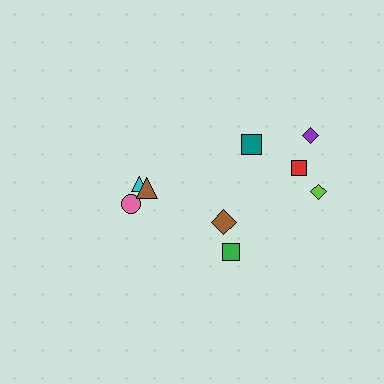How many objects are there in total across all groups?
There are 9 objects.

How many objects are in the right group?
There are 6 objects.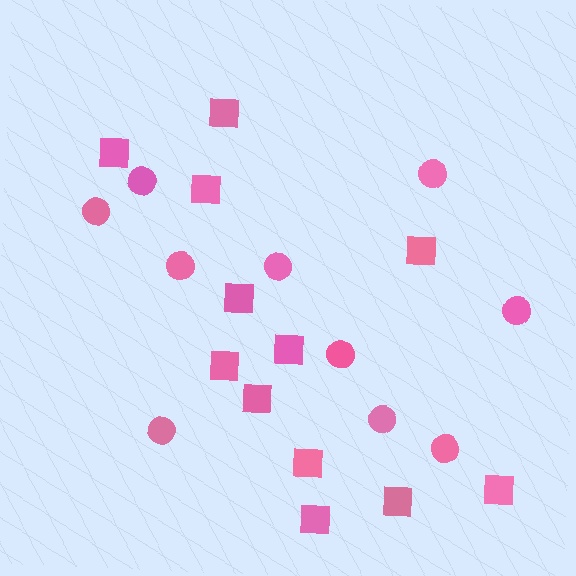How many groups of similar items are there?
There are 2 groups: one group of circles (10) and one group of squares (12).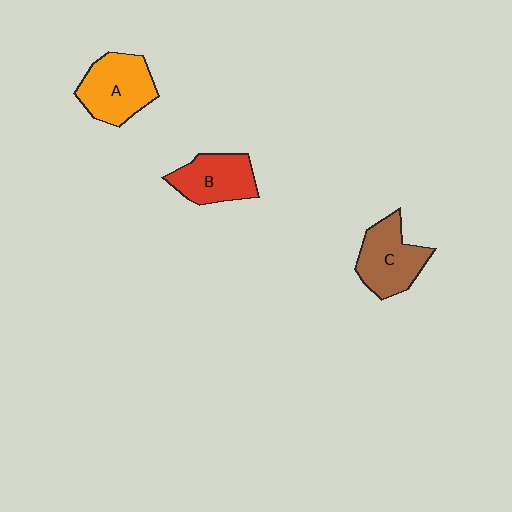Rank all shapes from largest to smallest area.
From largest to smallest: A (orange), C (brown), B (red).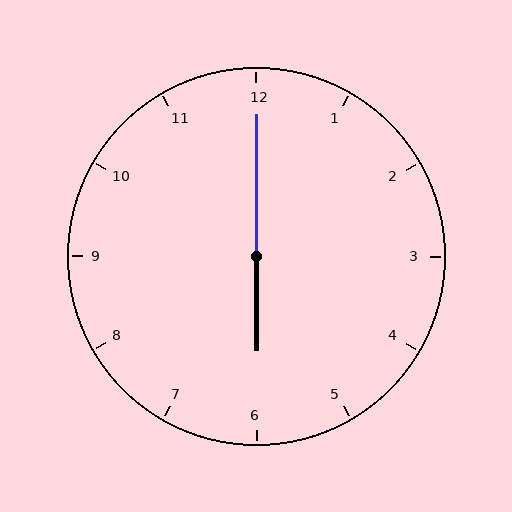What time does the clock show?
6:00.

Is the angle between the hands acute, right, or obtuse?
It is obtuse.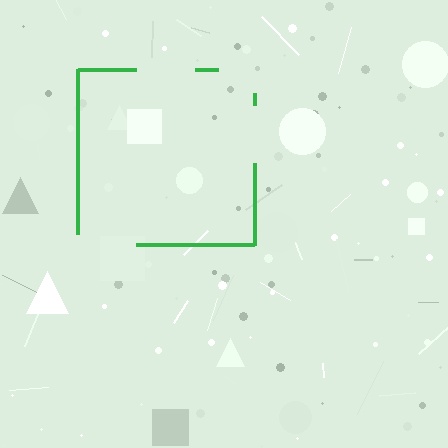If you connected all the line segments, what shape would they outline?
They would outline a square.